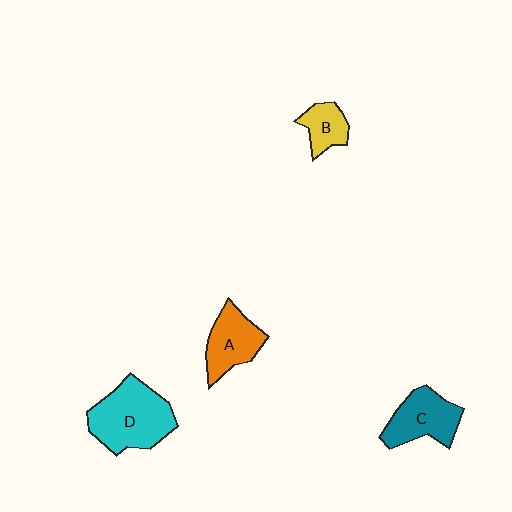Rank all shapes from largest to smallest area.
From largest to smallest: D (cyan), C (teal), A (orange), B (yellow).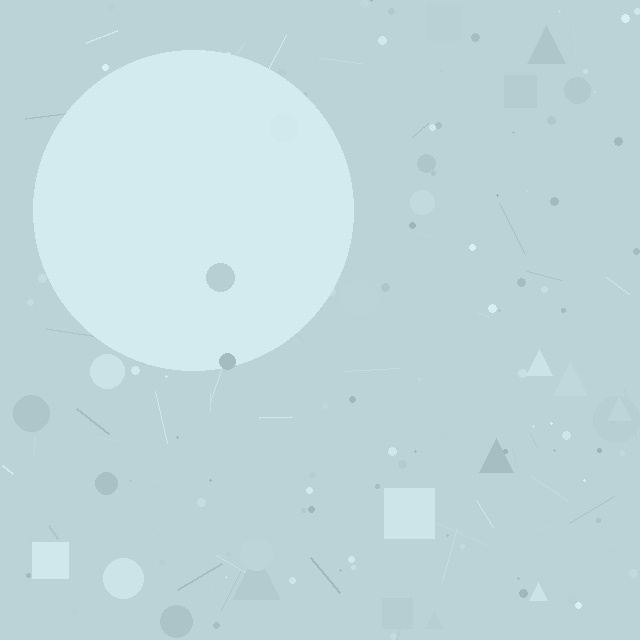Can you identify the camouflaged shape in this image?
The camouflaged shape is a circle.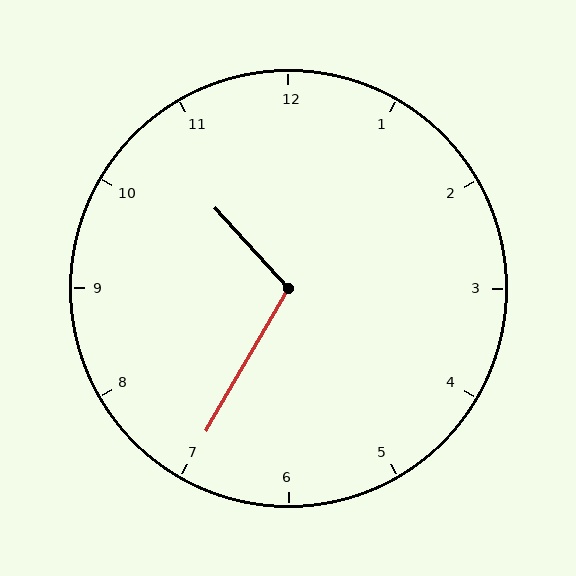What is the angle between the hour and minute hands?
Approximately 108 degrees.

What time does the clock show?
10:35.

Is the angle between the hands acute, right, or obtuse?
It is obtuse.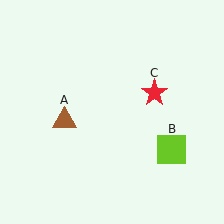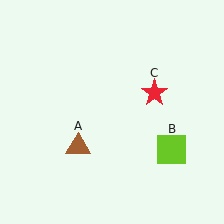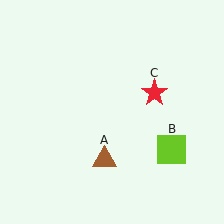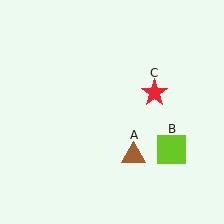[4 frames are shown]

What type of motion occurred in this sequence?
The brown triangle (object A) rotated counterclockwise around the center of the scene.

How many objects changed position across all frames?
1 object changed position: brown triangle (object A).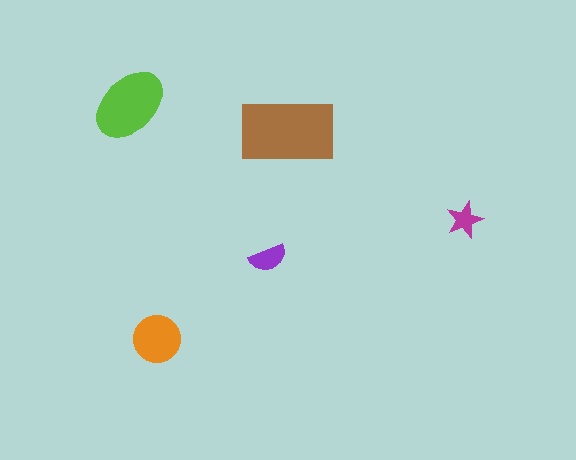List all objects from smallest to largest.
The magenta star, the purple semicircle, the orange circle, the lime ellipse, the brown rectangle.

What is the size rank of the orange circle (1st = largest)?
3rd.